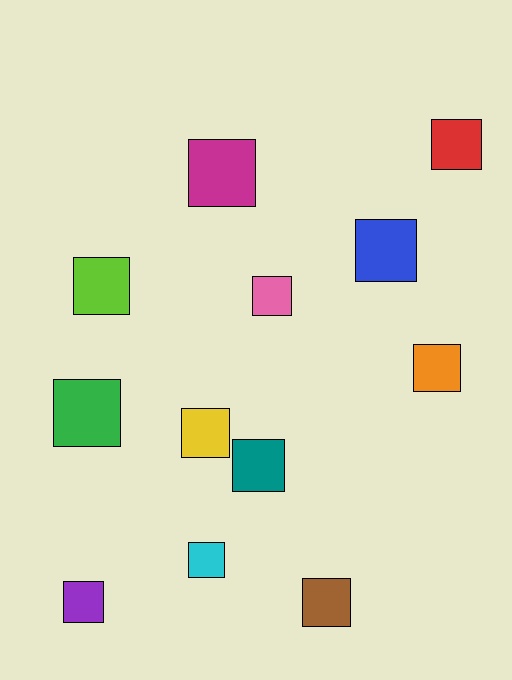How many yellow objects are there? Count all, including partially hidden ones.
There is 1 yellow object.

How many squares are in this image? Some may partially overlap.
There are 12 squares.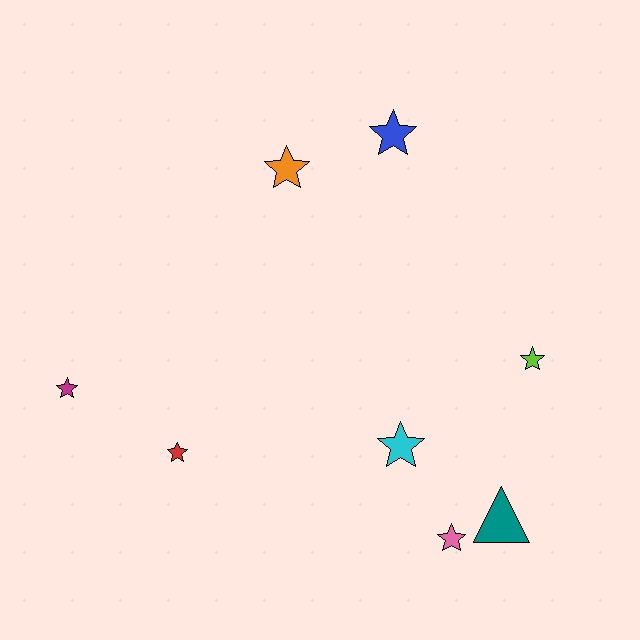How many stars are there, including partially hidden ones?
There are 7 stars.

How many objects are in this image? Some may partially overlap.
There are 8 objects.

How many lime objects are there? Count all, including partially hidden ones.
There is 1 lime object.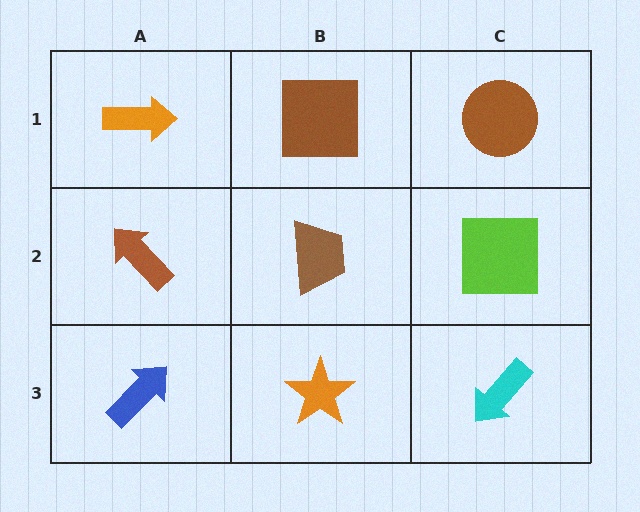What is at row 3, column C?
A cyan arrow.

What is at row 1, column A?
An orange arrow.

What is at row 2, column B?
A brown trapezoid.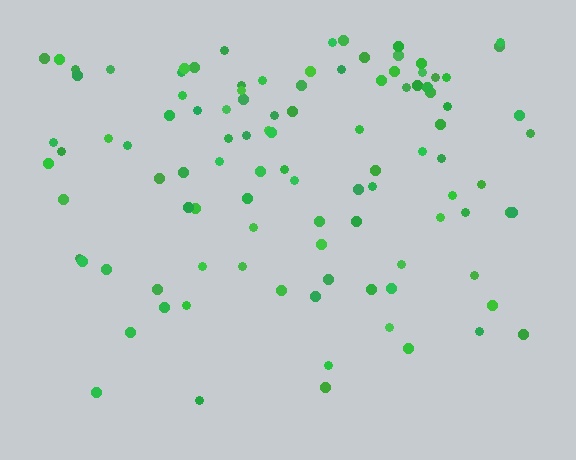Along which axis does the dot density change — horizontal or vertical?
Vertical.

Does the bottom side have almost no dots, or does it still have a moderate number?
Still a moderate number, just noticeably fewer than the top.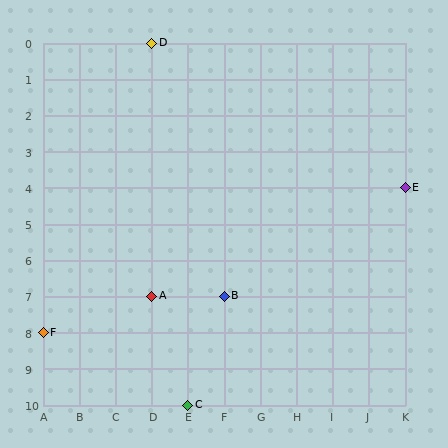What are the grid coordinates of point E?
Point E is at grid coordinates (K, 4).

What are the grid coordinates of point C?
Point C is at grid coordinates (E, 10).